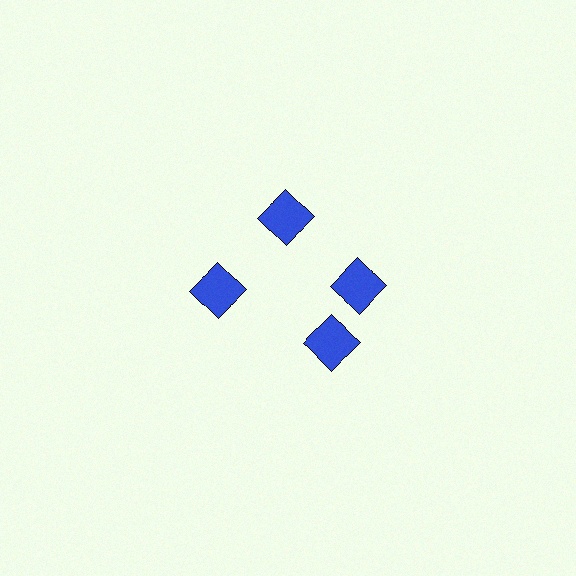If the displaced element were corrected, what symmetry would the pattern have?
It would have 4-fold rotational symmetry — the pattern would map onto itself every 90 degrees.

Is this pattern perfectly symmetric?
No. The 4 blue squares are arranged in a ring, but one element near the 6 o'clock position is rotated out of alignment along the ring, breaking the 4-fold rotational symmetry.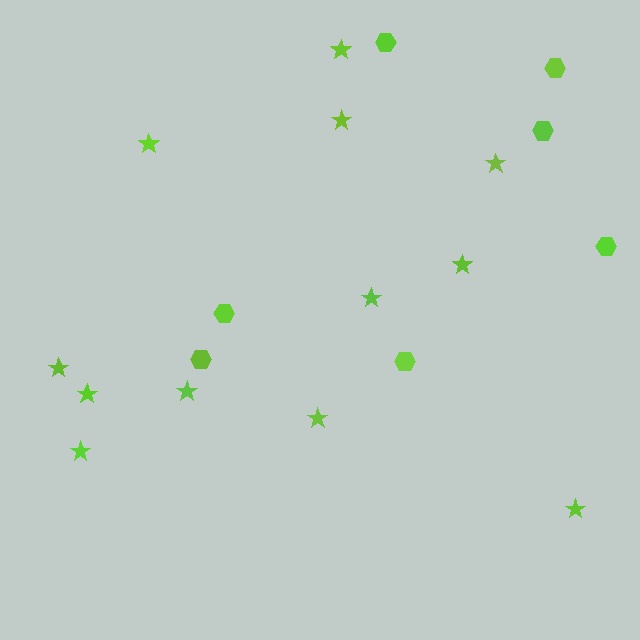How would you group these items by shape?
There are 2 groups: one group of stars (12) and one group of hexagons (7).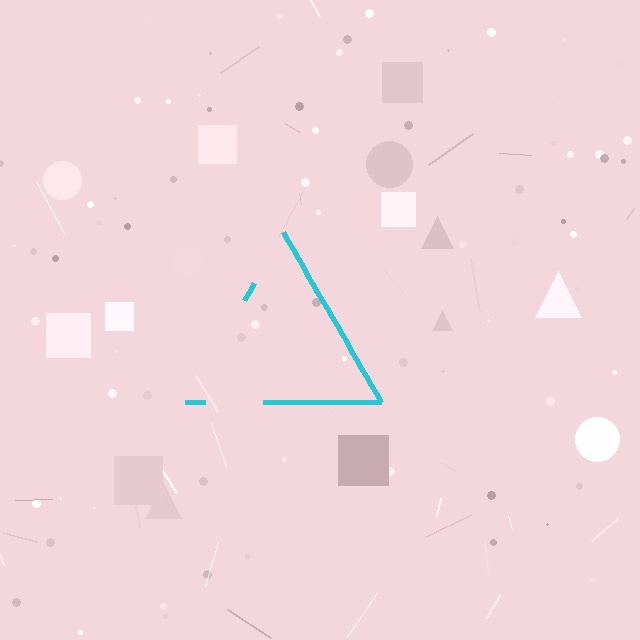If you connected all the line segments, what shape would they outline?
They would outline a triangle.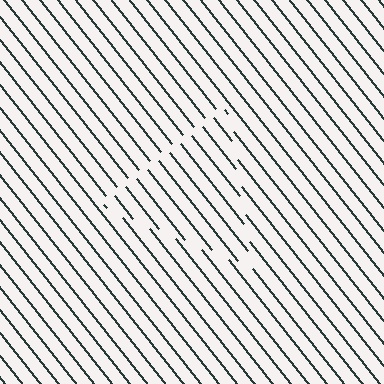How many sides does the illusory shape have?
3 sides — the line-ends trace a triangle.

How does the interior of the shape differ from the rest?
The interior of the shape contains the same grating, shifted by half a period — the contour is defined by the phase discontinuity where line-ends from the inner and outer gratings abut.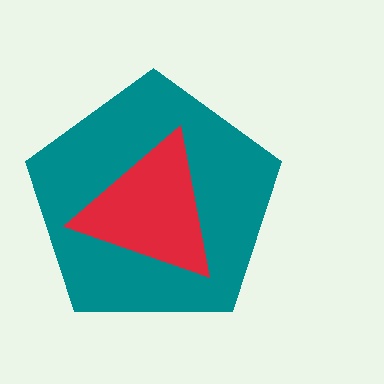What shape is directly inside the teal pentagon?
The red triangle.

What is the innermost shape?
The red triangle.